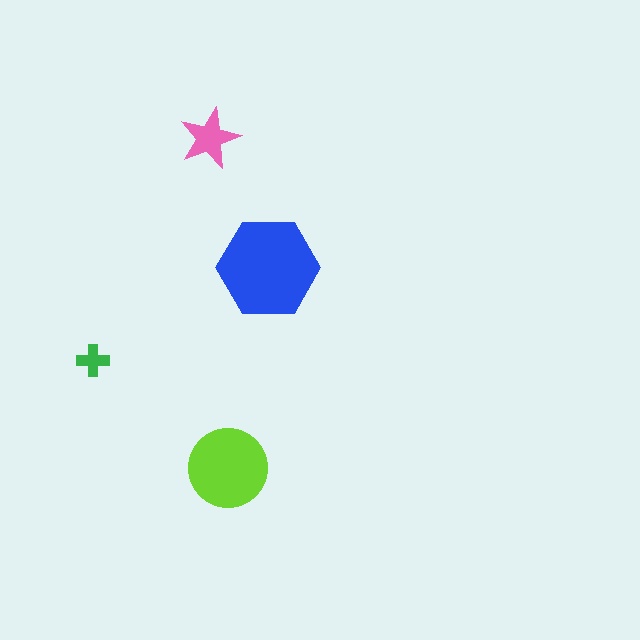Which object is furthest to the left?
The green cross is leftmost.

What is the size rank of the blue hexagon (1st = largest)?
1st.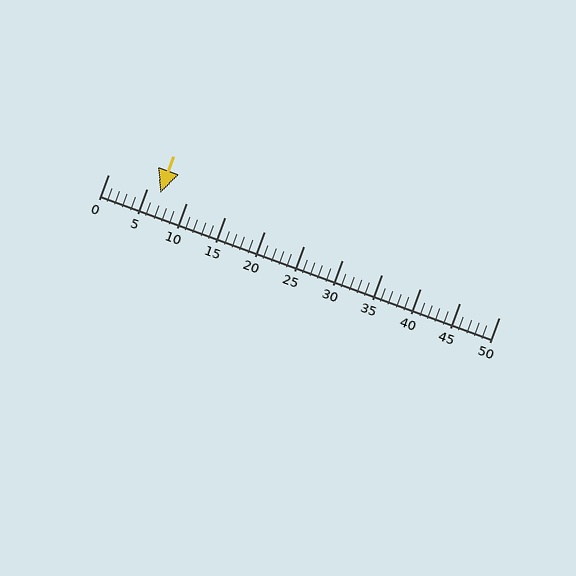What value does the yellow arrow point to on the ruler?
The yellow arrow points to approximately 7.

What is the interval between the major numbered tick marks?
The major tick marks are spaced 5 units apart.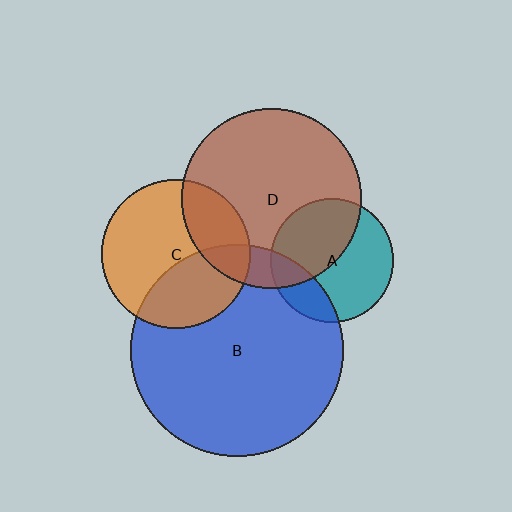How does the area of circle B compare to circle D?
Approximately 1.4 times.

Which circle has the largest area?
Circle B (blue).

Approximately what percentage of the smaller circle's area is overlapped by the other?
Approximately 15%.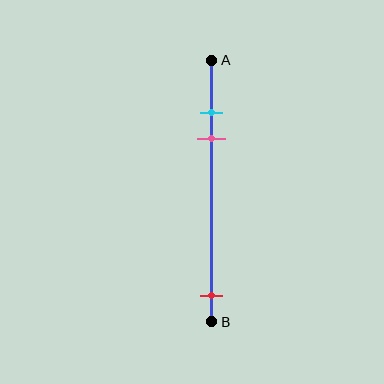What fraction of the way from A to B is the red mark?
The red mark is approximately 90% (0.9) of the way from A to B.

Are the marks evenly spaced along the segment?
No, the marks are not evenly spaced.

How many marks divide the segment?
There are 3 marks dividing the segment.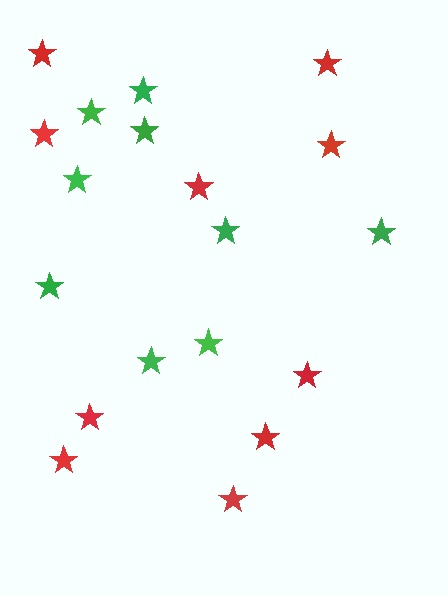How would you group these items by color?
There are 2 groups: one group of green stars (9) and one group of red stars (10).